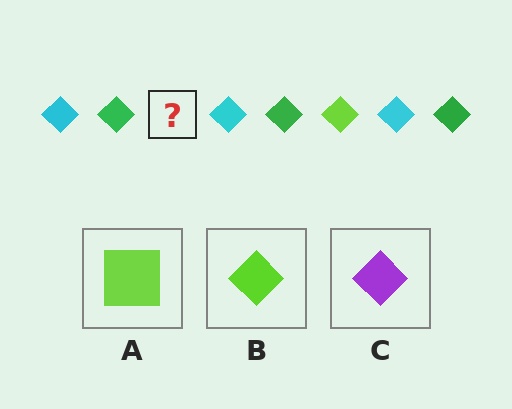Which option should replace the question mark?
Option B.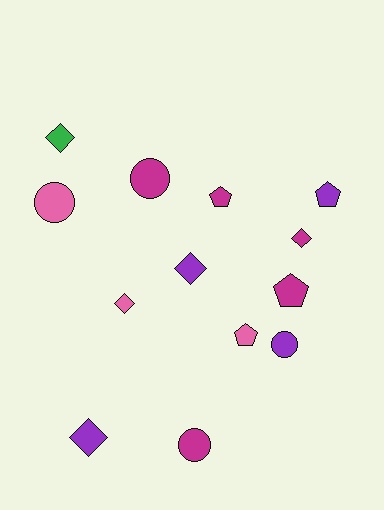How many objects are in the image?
There are 13 objects.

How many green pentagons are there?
There are no green pentagons.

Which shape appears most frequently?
Diamond, with 5 objects.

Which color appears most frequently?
Magenta, with 5 objects.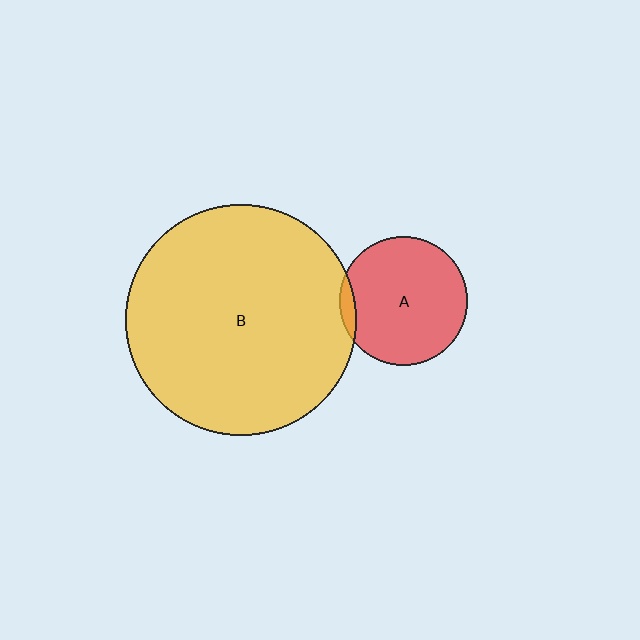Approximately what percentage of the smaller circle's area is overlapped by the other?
Approximately 5%.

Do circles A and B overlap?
Yes.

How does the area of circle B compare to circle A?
Approximately 3.2 times.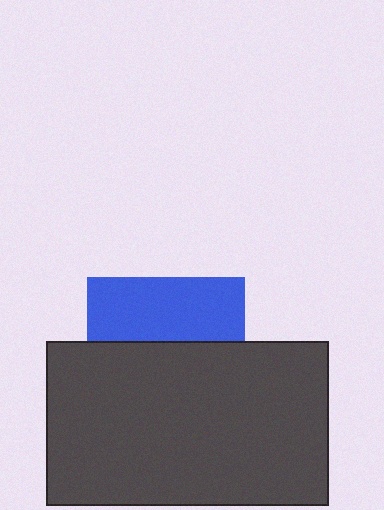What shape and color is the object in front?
The object in front is a dark gray rectangle.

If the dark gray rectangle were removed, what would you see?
You would see the complete blue square.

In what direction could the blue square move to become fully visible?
The blue square could move up. That would shift it out from behind the dark gray rectangle entirely.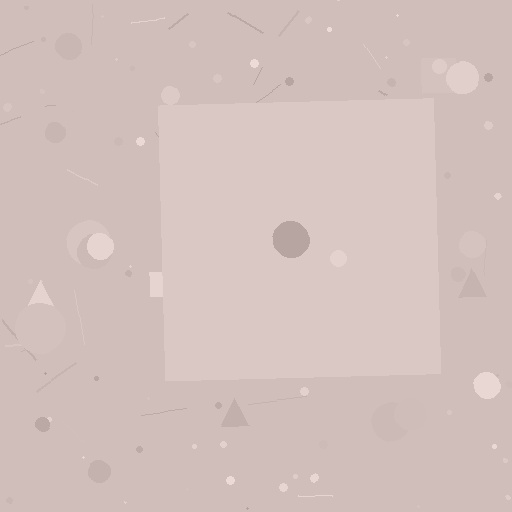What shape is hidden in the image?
A square is hidden in the image.